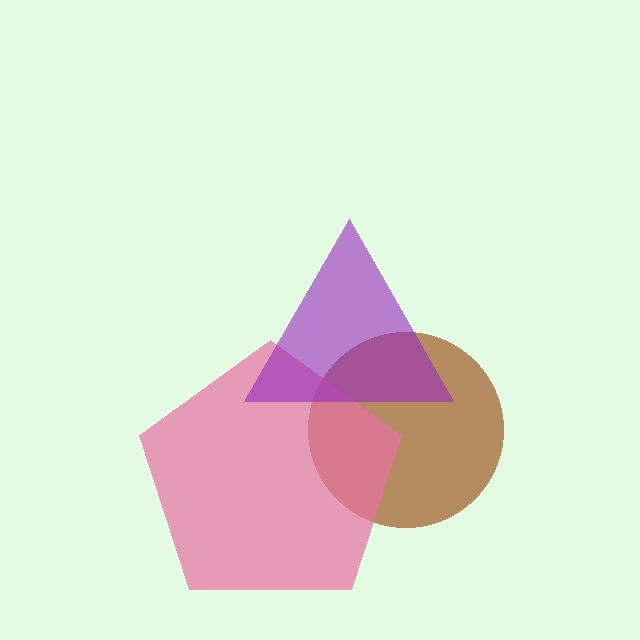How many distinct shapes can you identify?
There are 3 distinct shapes: a brown circle, a pink pentagon, a purple triangle.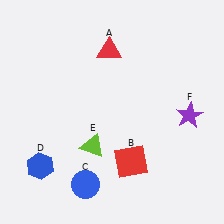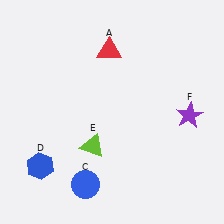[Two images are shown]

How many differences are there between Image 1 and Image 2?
There is 1 difference between the two images.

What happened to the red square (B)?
The red square (B) was removed in Image 2. It was in the bottom-right area of Image 1.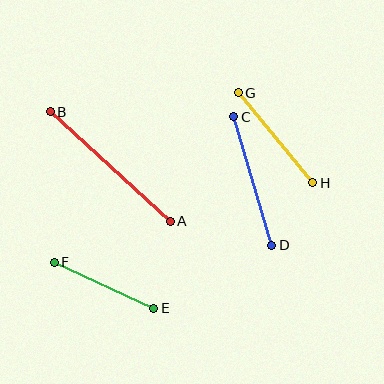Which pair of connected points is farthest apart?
Points A and B are farthest apart.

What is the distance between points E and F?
The distance is approximately 110 pixels.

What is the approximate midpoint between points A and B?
The midpoint is at approximately (110, 166) pixels.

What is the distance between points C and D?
The distance is approximately 134 pixels.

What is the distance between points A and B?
The distance is approximately 162 pixels.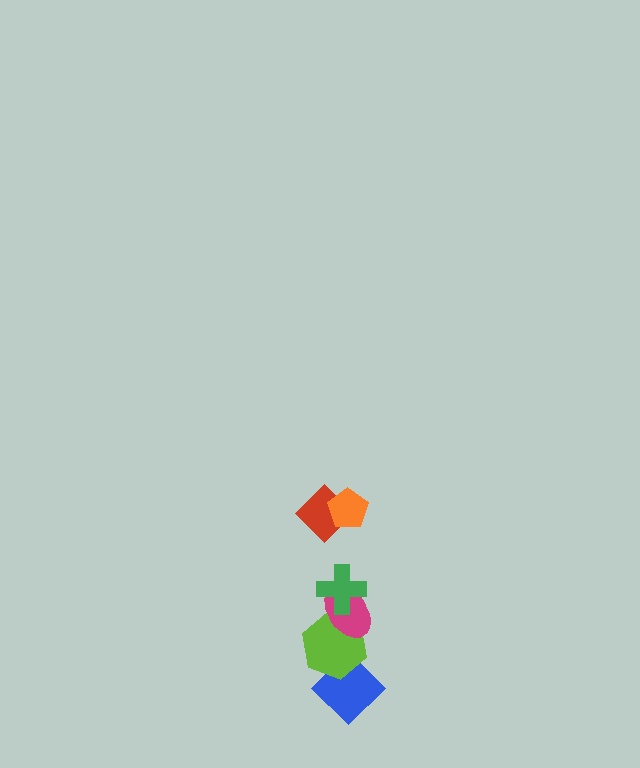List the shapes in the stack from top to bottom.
From top to bottom: the orange pentagon, the red diamond, the green cross, the magenta ellipse, the lime hexagon, the blue diamond.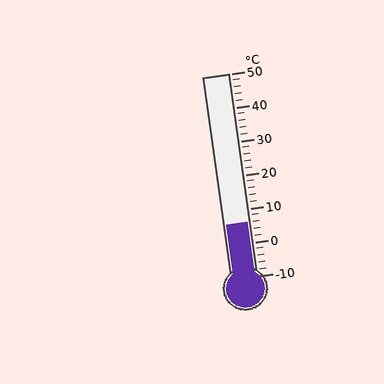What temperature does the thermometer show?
The thermometer shows approximately 6°C.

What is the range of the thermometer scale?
The thermometer scale ranges from -10°C to 50°C.